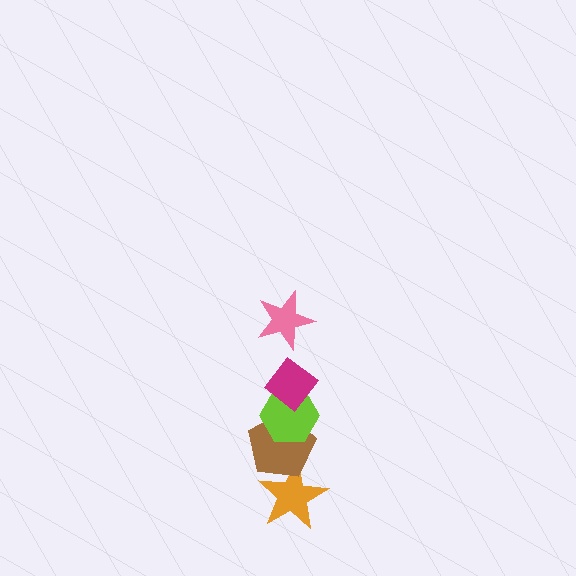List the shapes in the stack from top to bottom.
From top to bottom: the pink star, the magenta diamond, the lime hexagon, the brown pentagon, the orange star.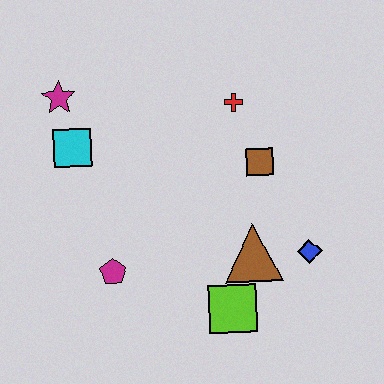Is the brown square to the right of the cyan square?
Yes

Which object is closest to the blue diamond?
The brown triangle is closest to the blue diamond.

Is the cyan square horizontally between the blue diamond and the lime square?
No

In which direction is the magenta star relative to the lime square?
The magenta star is above the lime square.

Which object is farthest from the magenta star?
The blue diamond is farthest from the magenta star.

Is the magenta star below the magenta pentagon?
No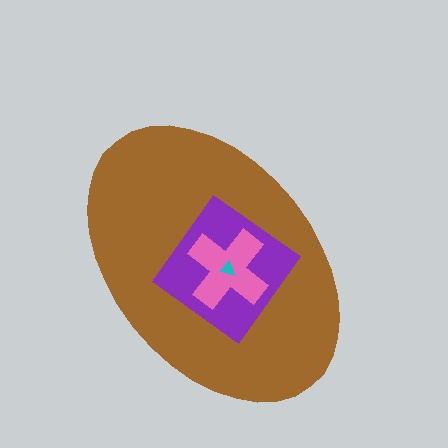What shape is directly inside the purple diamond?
The pink cross.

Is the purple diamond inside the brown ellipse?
Yes.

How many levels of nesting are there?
4.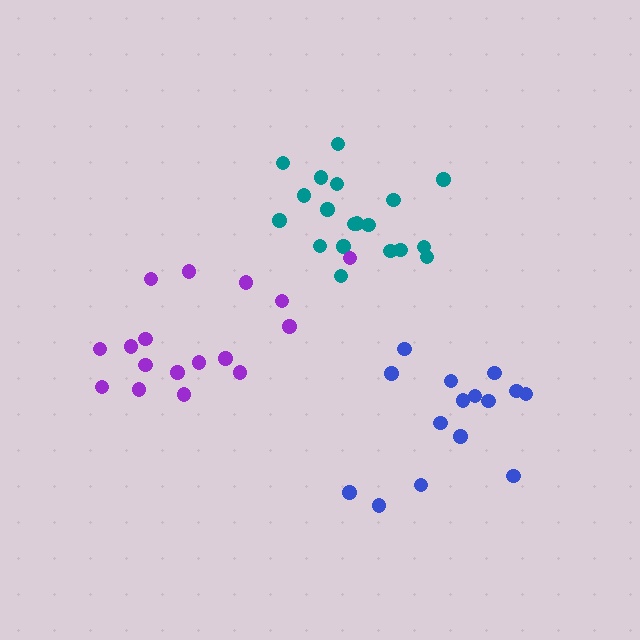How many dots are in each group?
Group 1: 19 dots, Group 2: 15 dots, Group 3: 17 dots (51 total).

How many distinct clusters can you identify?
There are 3 distinct clusters.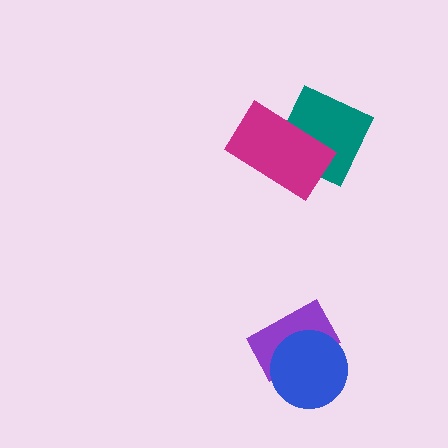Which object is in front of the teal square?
The magenta rectangle is in front of the teal square.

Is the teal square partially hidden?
Yes, it is partially covered by another shape.